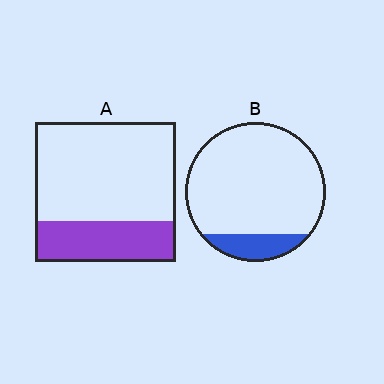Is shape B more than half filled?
No.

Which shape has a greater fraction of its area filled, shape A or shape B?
Shape A.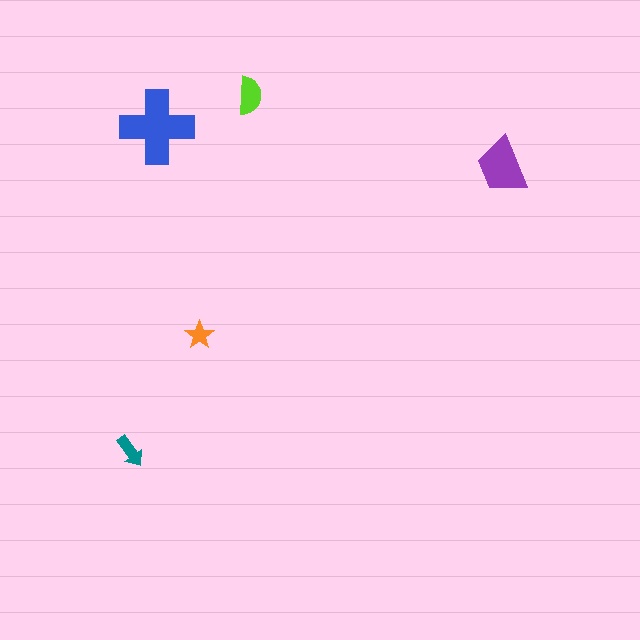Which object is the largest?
The blue cross.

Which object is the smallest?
The orange star.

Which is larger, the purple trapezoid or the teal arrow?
The purple trapezoid.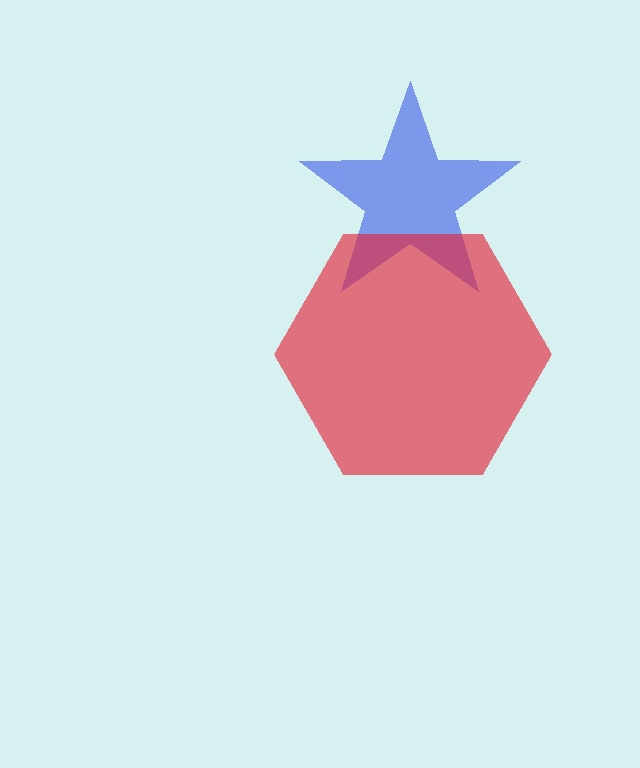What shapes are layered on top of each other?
The layered shapes are: a blue star, a red hexagon.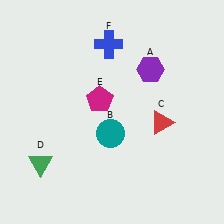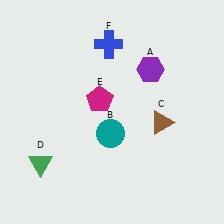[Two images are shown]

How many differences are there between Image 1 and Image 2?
There is 1 difference between the two images.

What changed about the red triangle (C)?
In Image 1, C is red. In Image 2, it changed to brown.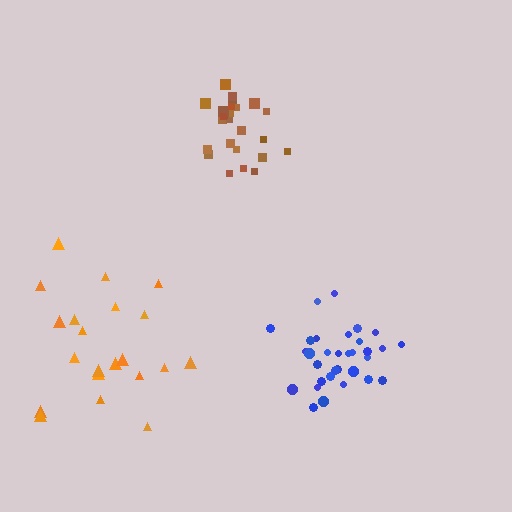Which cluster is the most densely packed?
Blue.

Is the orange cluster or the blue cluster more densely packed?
Blue.